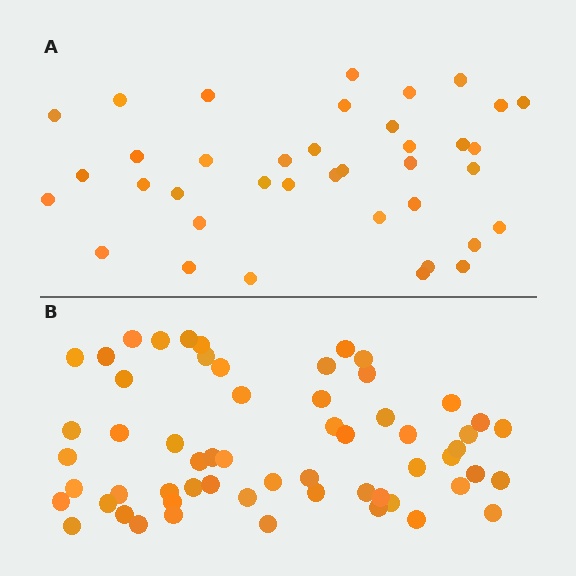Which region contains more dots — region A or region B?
Region B (the bottom region) has more dots.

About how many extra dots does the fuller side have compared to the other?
Region B has approximately 20 more dots than region A.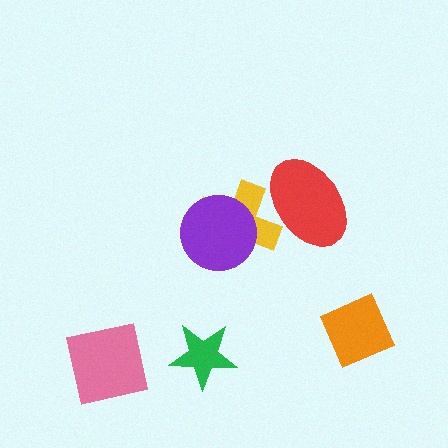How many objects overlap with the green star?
0 objects overlap with the green star.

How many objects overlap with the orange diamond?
0 objects overlap with the orange diamond.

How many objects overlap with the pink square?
0 objects overlap with the pink square.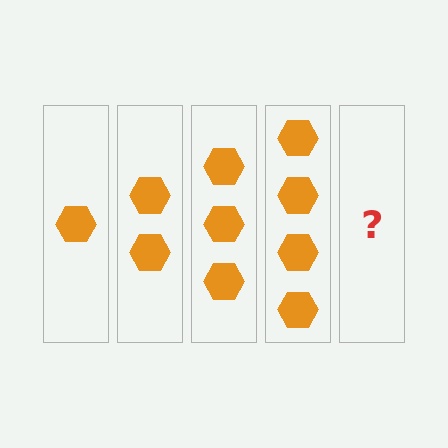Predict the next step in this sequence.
The next step is 5 hexagons.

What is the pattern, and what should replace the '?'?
The pattern is that each step adds one more hexagon. The '?' should be 5 hexagons.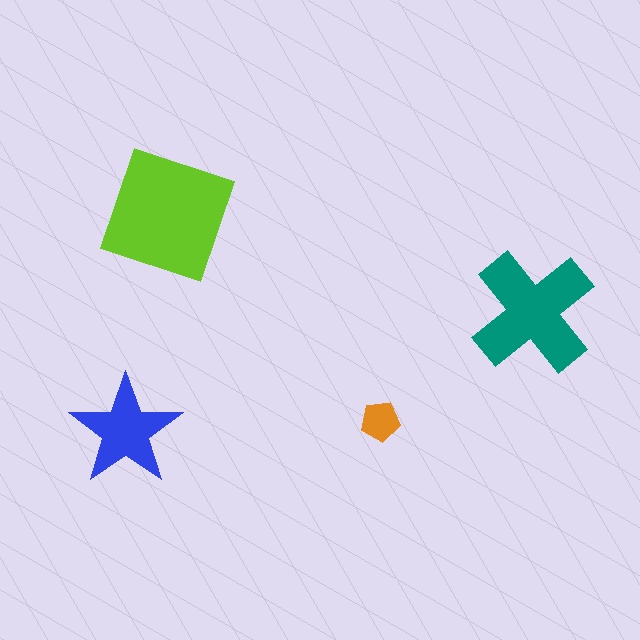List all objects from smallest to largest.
The orange pentagon, the blue star, the teal cross, the lime square.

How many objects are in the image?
There are 4 objects in the image.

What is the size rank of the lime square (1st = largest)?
1st.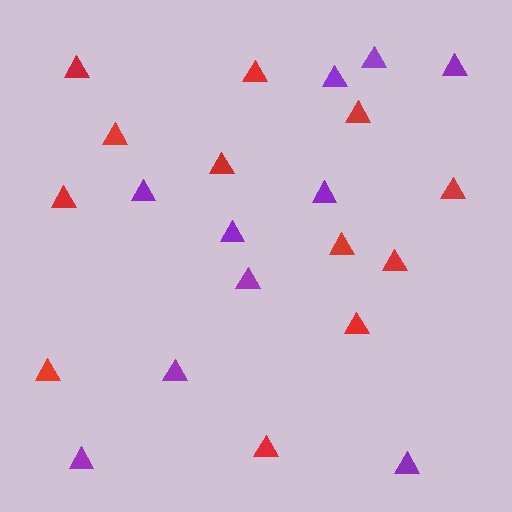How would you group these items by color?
There are 2 groups: one group of red triangles (12) and one group of purple triangles (10).